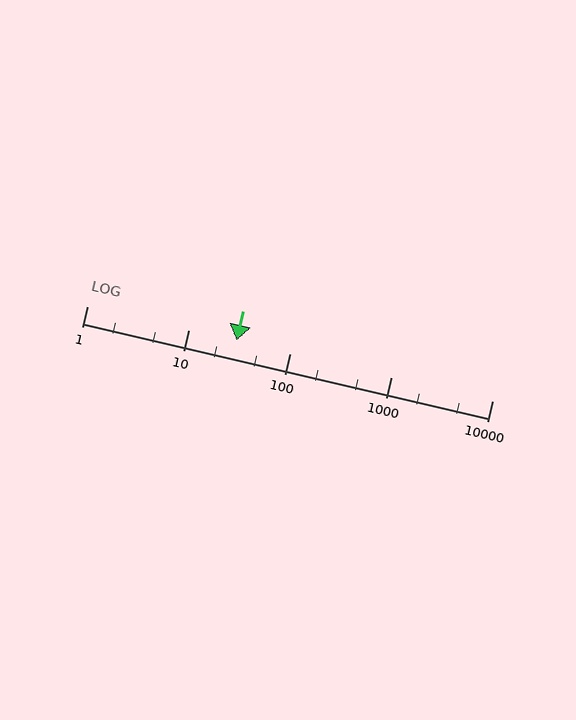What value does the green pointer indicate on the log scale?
The pointer indicates approximately 30.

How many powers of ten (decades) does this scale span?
The scale spans 4 decades, from 1 to 10000.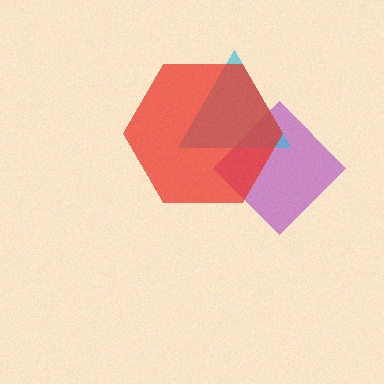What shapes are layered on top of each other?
The layered shapes are: a purple diamond, a cyan triangle, a red hexagon.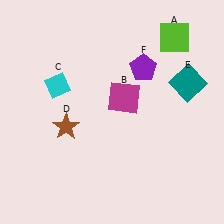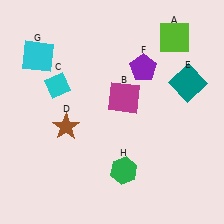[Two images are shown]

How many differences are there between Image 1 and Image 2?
There are 2 differences between the two images.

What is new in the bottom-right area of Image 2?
A green hexagon (H) was added in the bottom-right area of Image 2.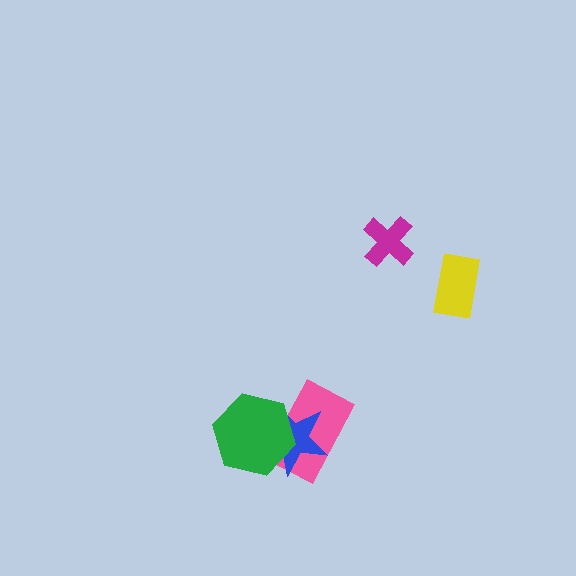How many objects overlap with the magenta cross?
0 objects overlap with the magenta cross.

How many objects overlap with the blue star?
2 objects overlap with the blue star.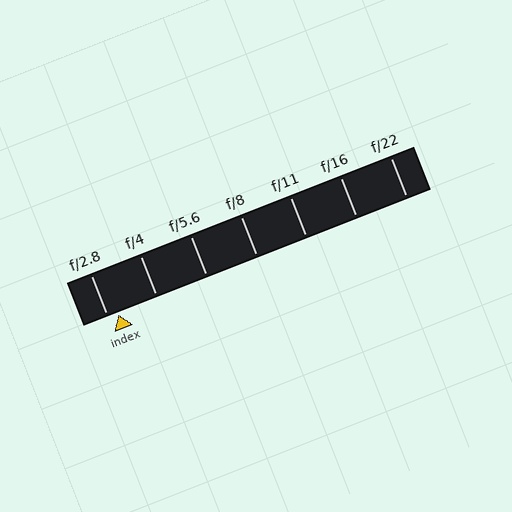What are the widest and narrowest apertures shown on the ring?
The widest aperture shown is f/2.8 and the narrowest is f/22.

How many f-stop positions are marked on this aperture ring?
There are 7 f-stop positions marked.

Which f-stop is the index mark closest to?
The index mark is closest to f/2.8.